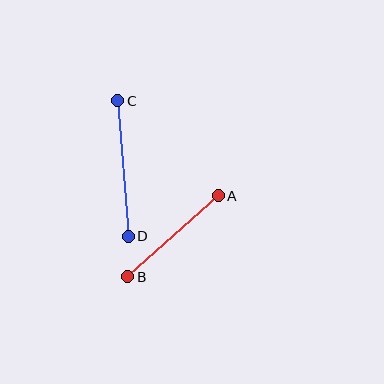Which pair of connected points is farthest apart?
Points C and D are farthest apart.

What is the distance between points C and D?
The distance is approximately 136 pixels.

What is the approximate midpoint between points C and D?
The midpoint is at approximately (123, 168) pixels.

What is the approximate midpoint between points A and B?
The midpoint is at approximately (173, 236) pixels.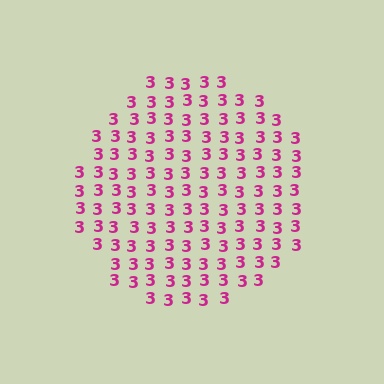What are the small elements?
The small elements are digit 3's.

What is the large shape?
The large shape is a circle.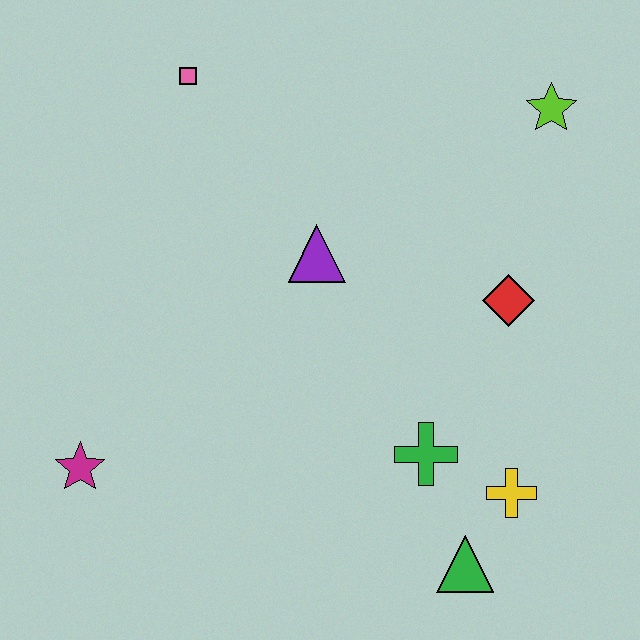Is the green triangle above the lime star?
No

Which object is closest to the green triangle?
The yellow cross is closest to the green triangle.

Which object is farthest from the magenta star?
The lime star is farthest from the magenta star.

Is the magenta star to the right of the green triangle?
No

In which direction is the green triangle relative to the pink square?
The green triangle is below the pink square.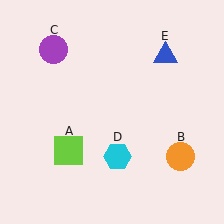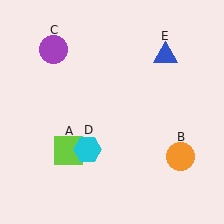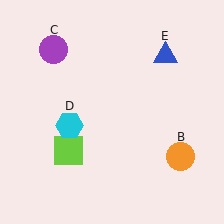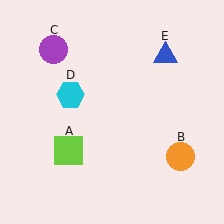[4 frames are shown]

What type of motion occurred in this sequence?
The cyan hexagon (object D) rotated clockwise around the center of the scene.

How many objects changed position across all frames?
1 object changed position: cyan hexagon (object D).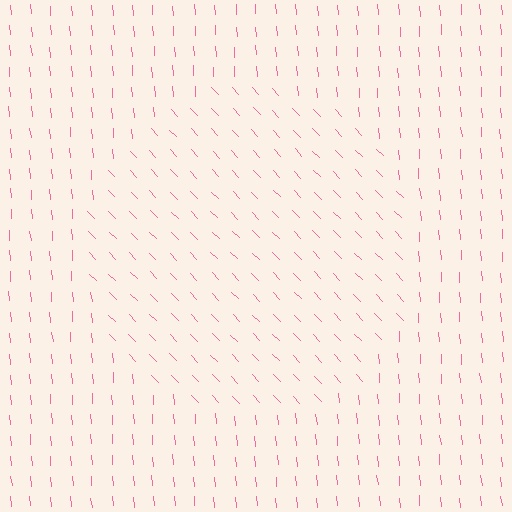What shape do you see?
I see a circle.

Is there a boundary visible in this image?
Yes, there is a texture boundary formed by a change in line orientation.